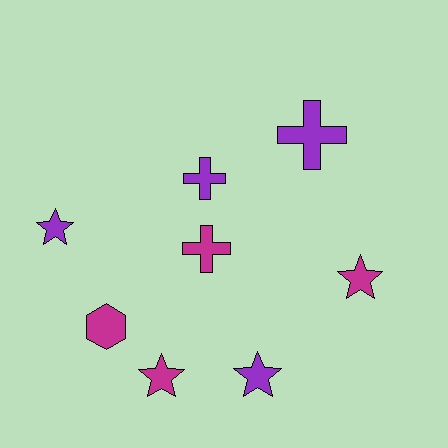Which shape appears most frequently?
Star, with 4 objects.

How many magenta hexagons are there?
There is 1 magenta hexagon.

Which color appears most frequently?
Magenta, with 4 objects.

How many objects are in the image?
There are 8 objects.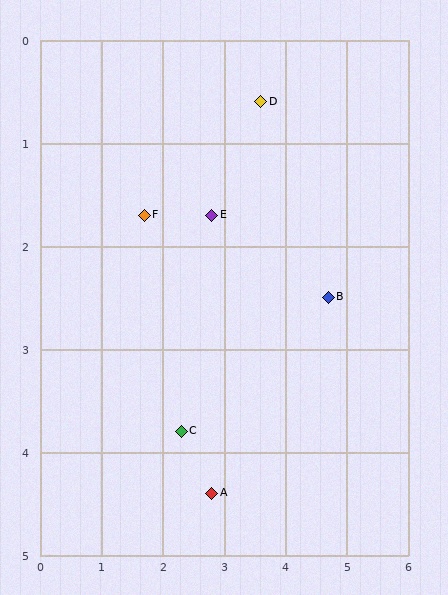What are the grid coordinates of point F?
Point F is at approximately (1.7, 1.7).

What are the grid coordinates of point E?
Point E is at approximately (2.8, 1.7).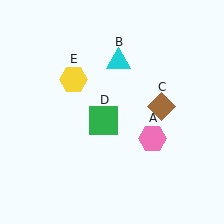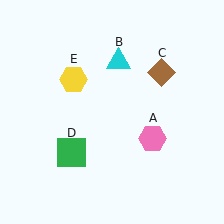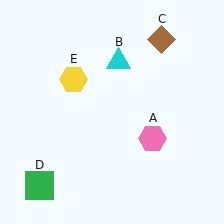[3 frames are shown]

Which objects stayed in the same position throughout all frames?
Pink hexagon (object A) and cyan triangle (object B) and yellow hexagon (object E) remained stationary.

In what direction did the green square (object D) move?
The green square (object D) moved down and to the left.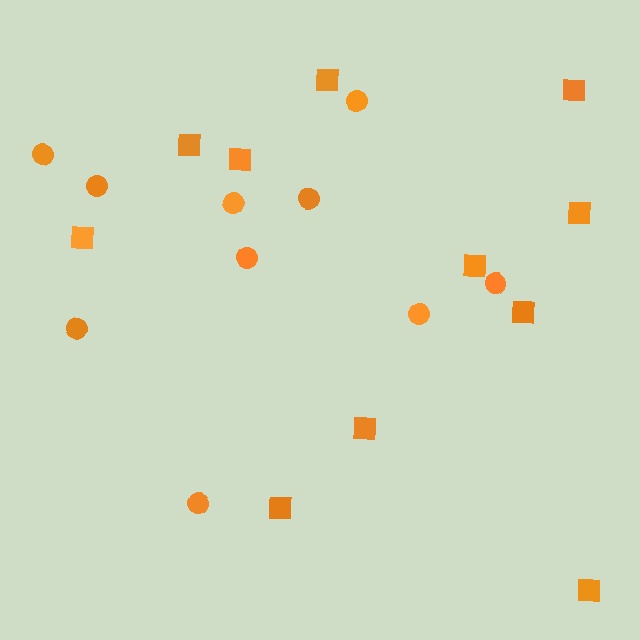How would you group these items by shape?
There are 2 groups: one group of squares (11) and one group of circles (10).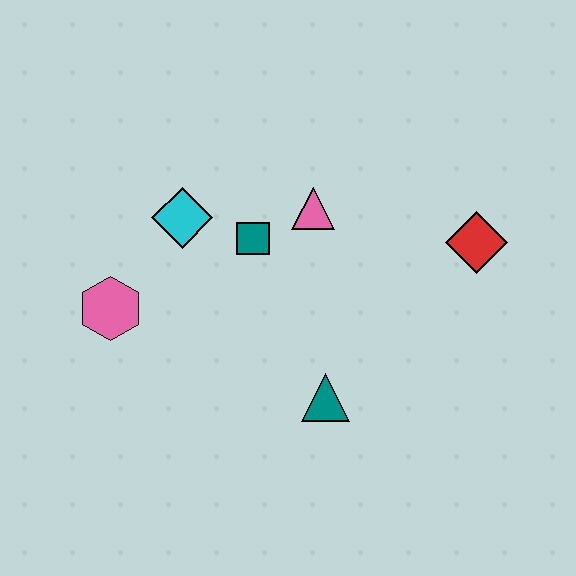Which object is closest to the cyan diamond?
The teal square is closest to the cyan diamond.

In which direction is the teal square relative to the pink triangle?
The teal square is to the left of the pink triangle.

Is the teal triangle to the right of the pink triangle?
Yes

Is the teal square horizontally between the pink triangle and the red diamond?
No